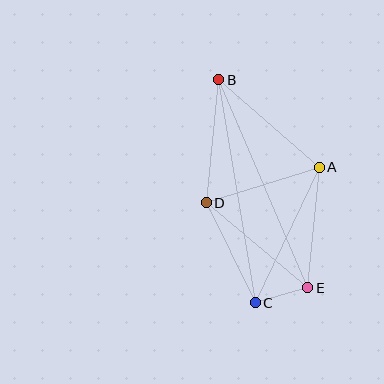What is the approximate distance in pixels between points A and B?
The distance between A and B is approximately 133 pixels.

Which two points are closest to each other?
Points C and E are closest to each other.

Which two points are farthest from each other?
Points B and E are farthest from each other.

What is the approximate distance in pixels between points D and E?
The distance between D and E is approximately 132 pixels.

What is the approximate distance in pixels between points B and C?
The distance between B and C is approximately 226 pixels.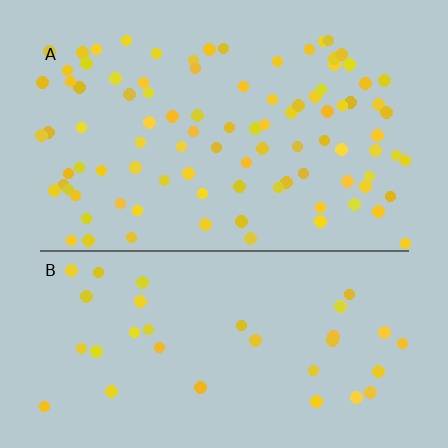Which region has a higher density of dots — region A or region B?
A (the top).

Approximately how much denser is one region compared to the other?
Approximately 2.6× — region A over region B.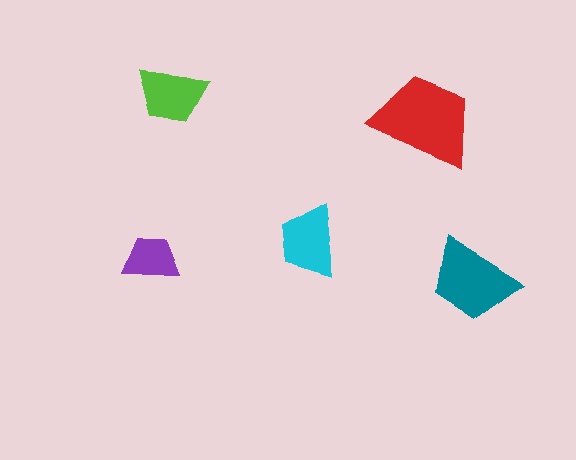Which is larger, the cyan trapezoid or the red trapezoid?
The red one.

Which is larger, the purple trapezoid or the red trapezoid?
The red one.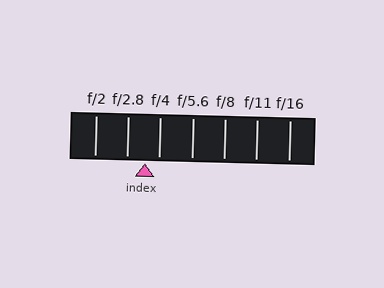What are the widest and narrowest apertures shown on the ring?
The widest aperture shown is f/2 and the narrowest is f/16.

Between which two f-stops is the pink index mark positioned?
The index mark is between f/2.8 and f/4.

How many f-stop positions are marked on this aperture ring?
There are 7 f-stop positions marked.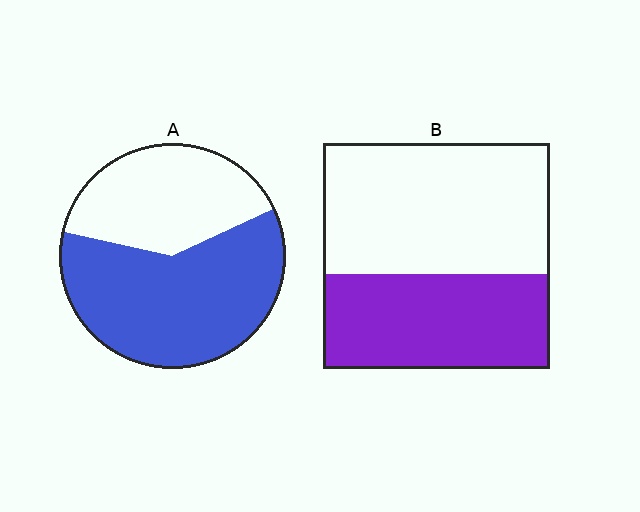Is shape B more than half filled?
No.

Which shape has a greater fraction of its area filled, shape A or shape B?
Shape A.